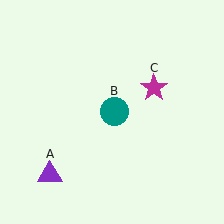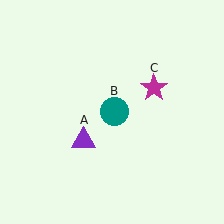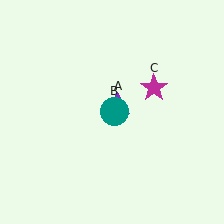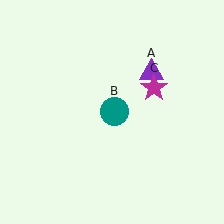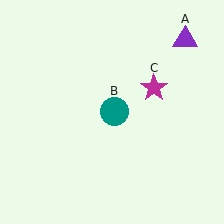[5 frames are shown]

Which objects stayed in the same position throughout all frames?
Teal circle (object B) and magenta star (object C) remained stationary.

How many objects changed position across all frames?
1 object changed position: purple triangle (object A).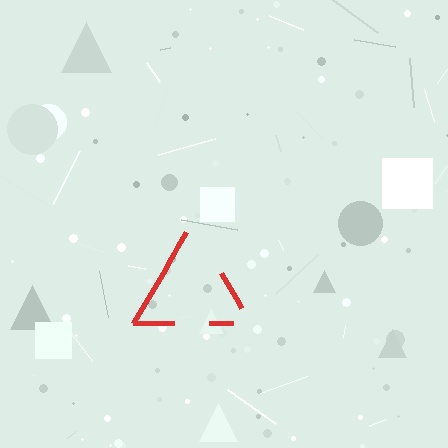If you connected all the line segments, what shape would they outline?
They would outline a triangle.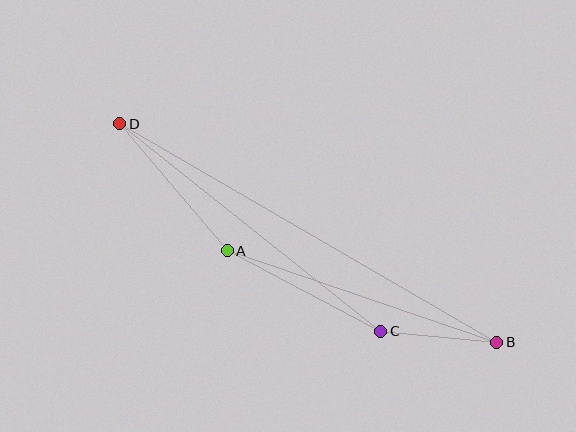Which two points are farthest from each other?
Points B and D are farthest from each other.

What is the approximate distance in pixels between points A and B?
The distance between A and B is approximately 285 pixels.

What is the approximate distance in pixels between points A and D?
The distance between A and D is approximately 166 pixels.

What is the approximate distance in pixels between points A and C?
The distance between A and C is approximately 173 pixels.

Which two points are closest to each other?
Points B and C are closest to each other.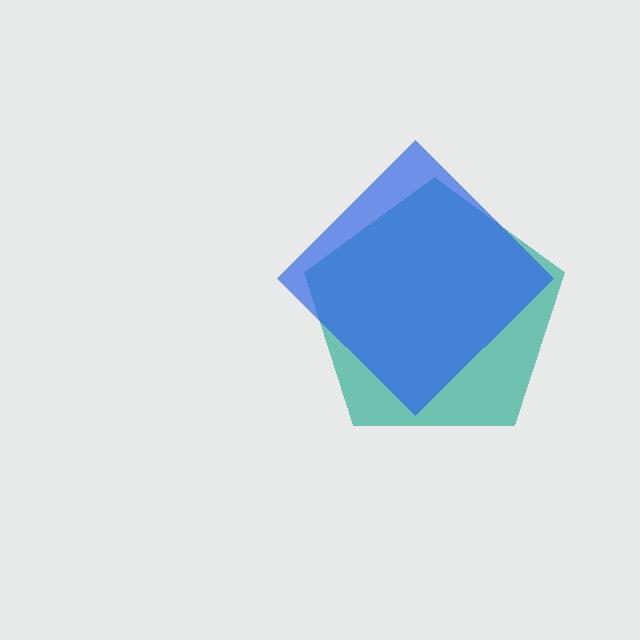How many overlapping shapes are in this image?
There are 2 overlapping shapes in the image.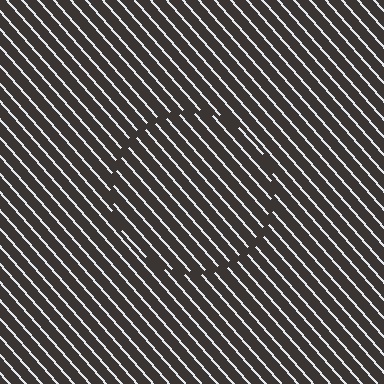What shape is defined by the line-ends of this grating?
An illusory circle. The interior of the shape contains the same grating, shifted by half a period — the contour is defined by the phase discontinuity where line-ends from the inner and outer gratings abut.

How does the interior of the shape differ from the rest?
The interior of the shape contains the same grating, shifted by half a period — the contour is defined by the phase discontinuity where line-ends from the inner and outer gratings abut.